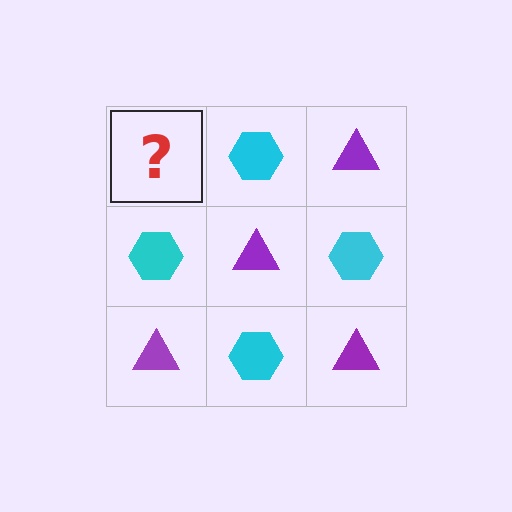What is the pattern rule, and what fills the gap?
The rule is that it alternates purple triangle and cyan hexagon in a checkerboard pattern. The gap should be filled with a purple triangle.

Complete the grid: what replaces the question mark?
The question mark should be replaced with a purple triangle.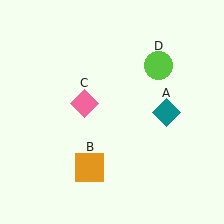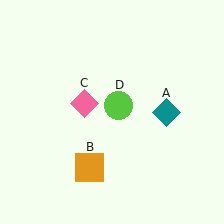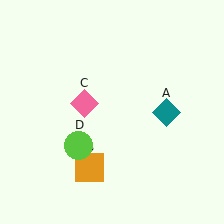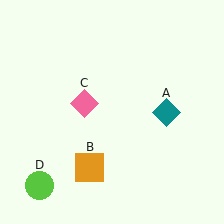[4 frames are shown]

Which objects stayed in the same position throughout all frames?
Teal diamond (object A) and orange square (object B) and pink diamond (object C) remained stationary.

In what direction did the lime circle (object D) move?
The lime circle (object D) moved down and to the left.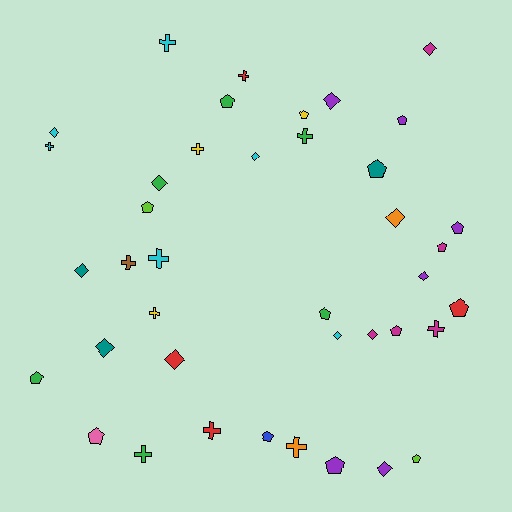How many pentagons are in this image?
There are 15 pentagons.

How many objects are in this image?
There are 40 objects.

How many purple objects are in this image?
There are 6 purple objects.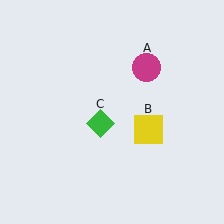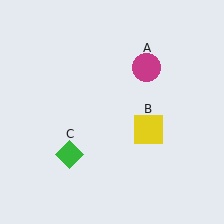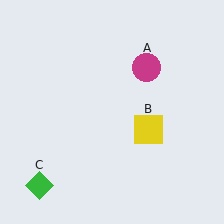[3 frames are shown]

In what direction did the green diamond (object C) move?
The green diamond (object C) moved down and to the left.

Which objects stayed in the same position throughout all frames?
Magenta circle (object A) and yellow square (object B) remained stationary.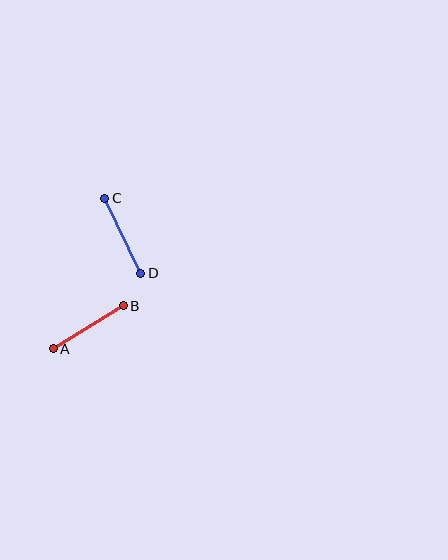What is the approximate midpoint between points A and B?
The midpoint is at approximately (88, 327) pixels.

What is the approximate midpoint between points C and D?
The midpoint is at approximately (123, 236) pixels.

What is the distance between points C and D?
The distance is approximately 83 pixels.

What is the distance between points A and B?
The distance is approximately 82 pixels.